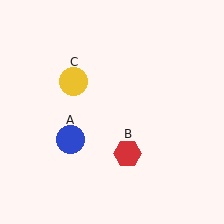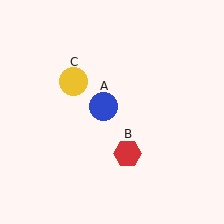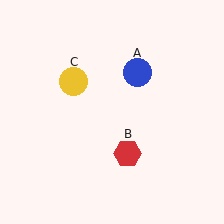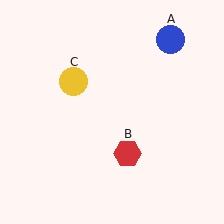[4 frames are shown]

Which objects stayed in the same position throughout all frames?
Red hexagon (object B) and yellow circle (object C) remained stationary.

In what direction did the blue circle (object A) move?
The blue circle (object A) moved up and to the right.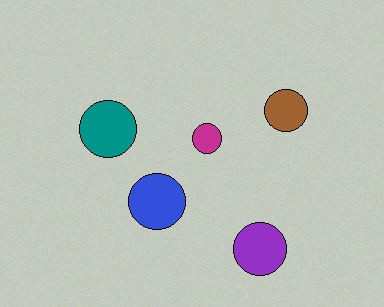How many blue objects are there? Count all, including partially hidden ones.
There is 1 blue object.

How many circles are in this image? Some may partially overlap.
There are 5 circles.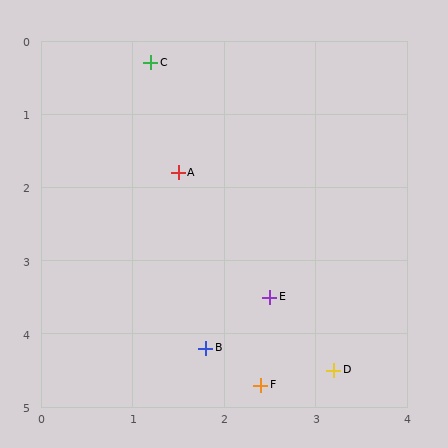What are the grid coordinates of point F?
Point F is at approximately (2.4, 4.7).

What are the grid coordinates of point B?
Point B is at approximately (1.8, 4.2).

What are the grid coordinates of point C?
Point C is at approximately (1.2, 0.3).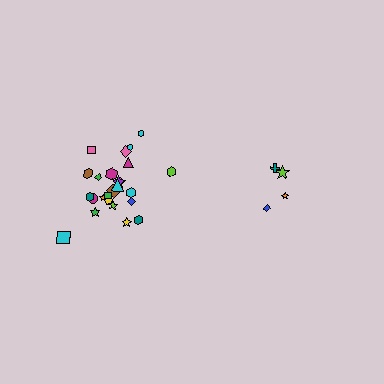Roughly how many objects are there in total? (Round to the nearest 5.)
Roughly 30 objects in total.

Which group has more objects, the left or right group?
The left group.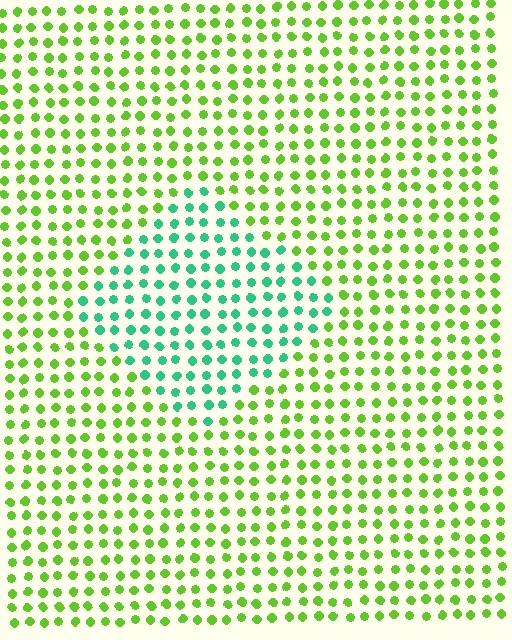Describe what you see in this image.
The image is filled with small lime elements in a uniform arrangement. A diamond-shaped region is visible where the elements are tinted to a slightly different hue, forming a subtle color boundary.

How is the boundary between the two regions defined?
The boundary is defined purely by a slight shift in hue (about 54 degrees). Spacing, size, and orientation are identical on both sides.